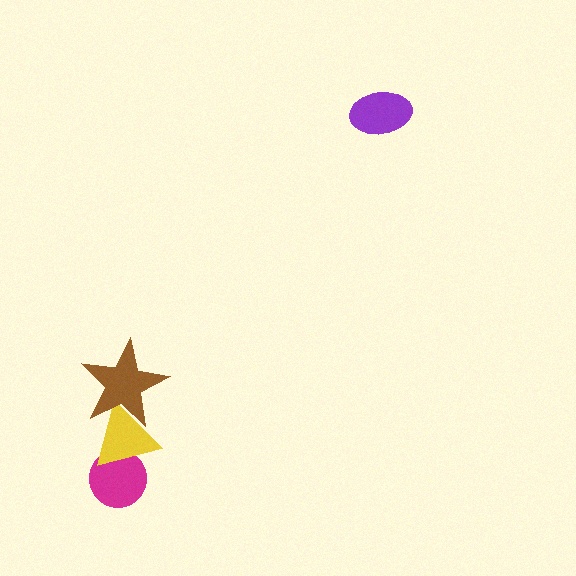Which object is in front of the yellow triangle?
The brown star is in front of the yellow triangle.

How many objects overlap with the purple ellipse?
0 objects overlap with the purple ellipse.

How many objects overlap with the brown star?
1 object overlaps with the brown star.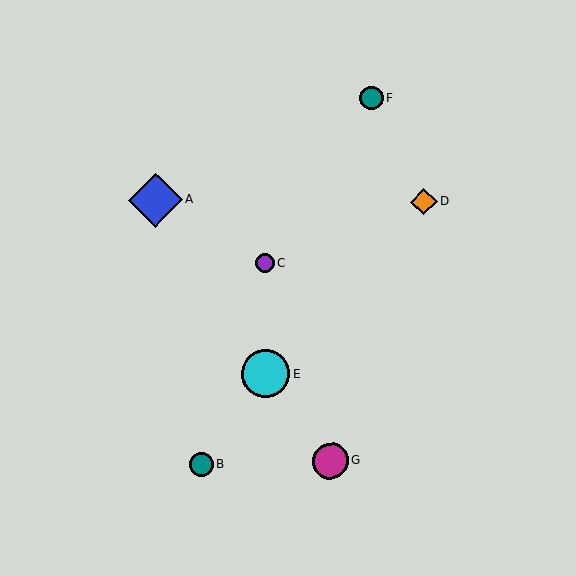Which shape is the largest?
The blue diamond (labeled A) is the largest.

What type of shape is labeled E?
Shape E is a cyan circle.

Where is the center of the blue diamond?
The center of the blue diamond is at (155, 200).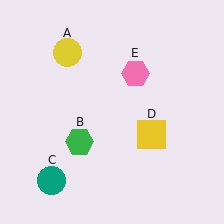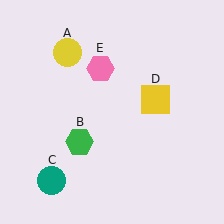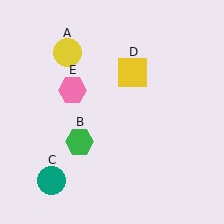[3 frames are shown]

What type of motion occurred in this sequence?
The yellow square (object D), pink hexagon (object E) rotated counterclockwise around the center of the scene.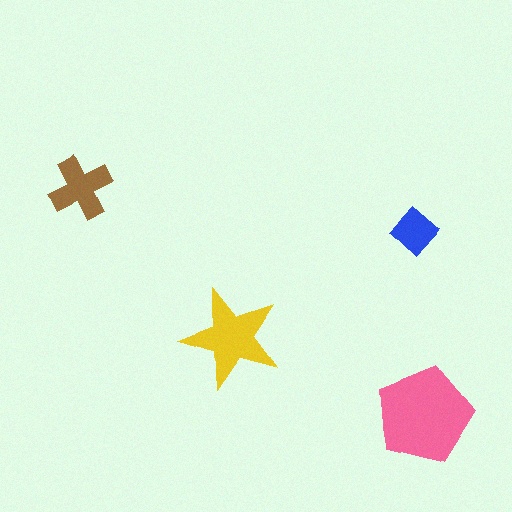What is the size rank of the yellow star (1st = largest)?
2nd.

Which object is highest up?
The brown cross is topmost.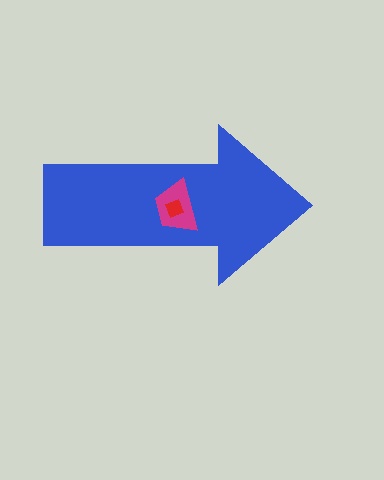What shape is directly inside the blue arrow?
The magenta trapezoid.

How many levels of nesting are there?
3.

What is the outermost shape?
The blue arrow.